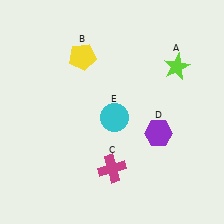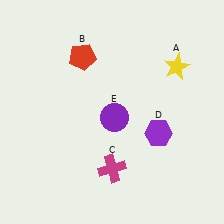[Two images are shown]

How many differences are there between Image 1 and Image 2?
There are 3 differences between the two images.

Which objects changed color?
A changed from lime to yellow. B changed from yellow to red. E changed from cyan to purple.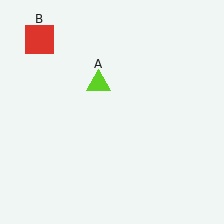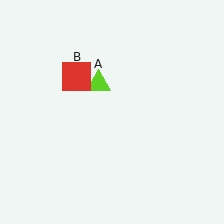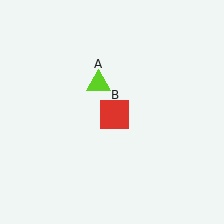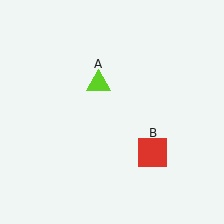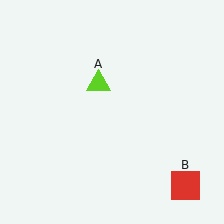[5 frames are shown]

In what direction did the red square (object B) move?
The red square (object B) moved down and to the right.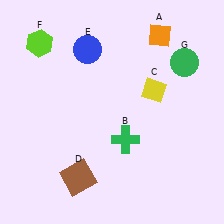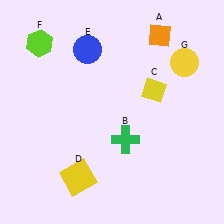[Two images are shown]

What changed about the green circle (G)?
In Image 1, G is green. In Image 2, it changed to yellow.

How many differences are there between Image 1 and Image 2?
There are 2 differences between the two images.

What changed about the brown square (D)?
In Image 1, D is brown. In Image 2, it changed to yellow.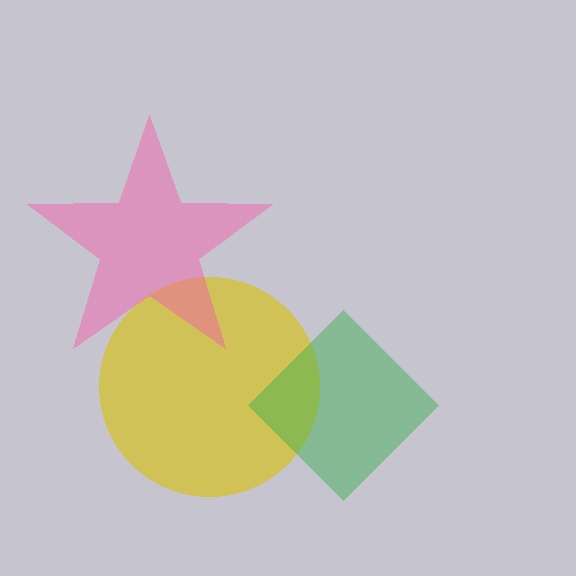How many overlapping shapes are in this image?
There are 3 overlapping shapes in the image.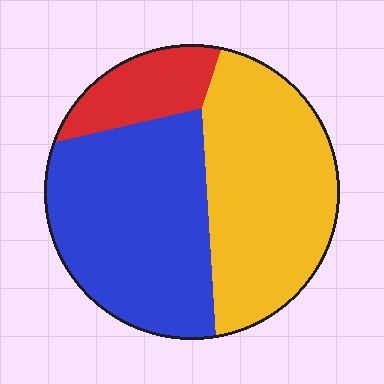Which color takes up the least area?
Red, at roughly 15%.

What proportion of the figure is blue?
Blue covers roughly 45% of the figure.